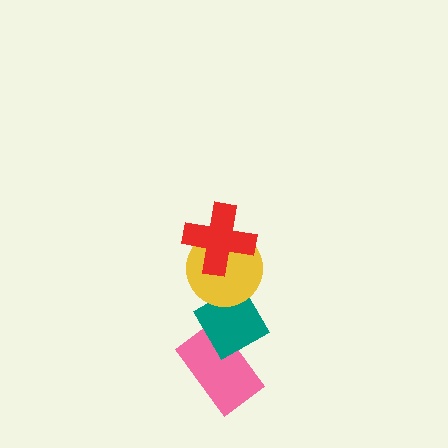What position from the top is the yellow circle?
The yellow circle is 2nd from the top.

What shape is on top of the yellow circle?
The red cross is on top of the yellow circle.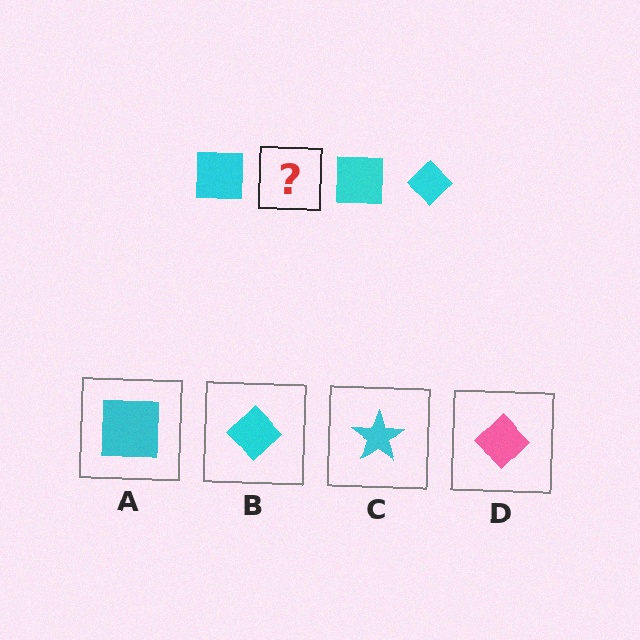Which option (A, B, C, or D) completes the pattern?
B.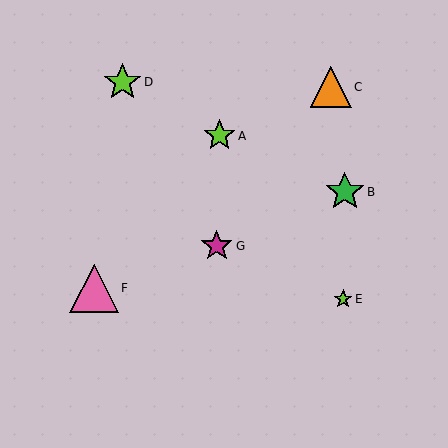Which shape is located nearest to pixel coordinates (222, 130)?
The lime star (labeled A) at (220, 136) is nearest to that location.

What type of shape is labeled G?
Shape G is a magenta star.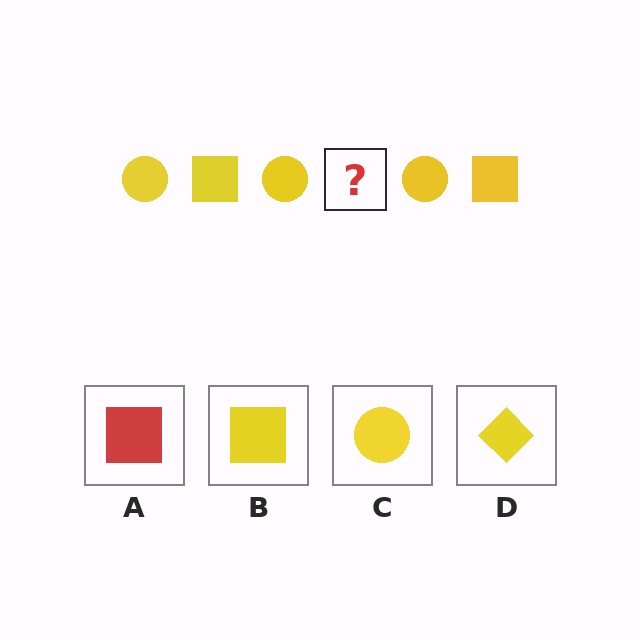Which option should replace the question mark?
Option B.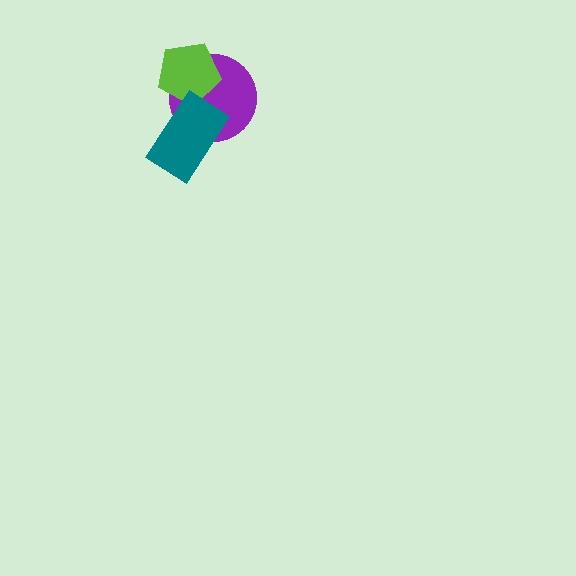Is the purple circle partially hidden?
Yes, it is partially covered by another shape.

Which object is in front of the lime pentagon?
The teal rectangle is in front of the lime pentagon.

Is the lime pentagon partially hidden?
Yes, it is partially covered by another shape.